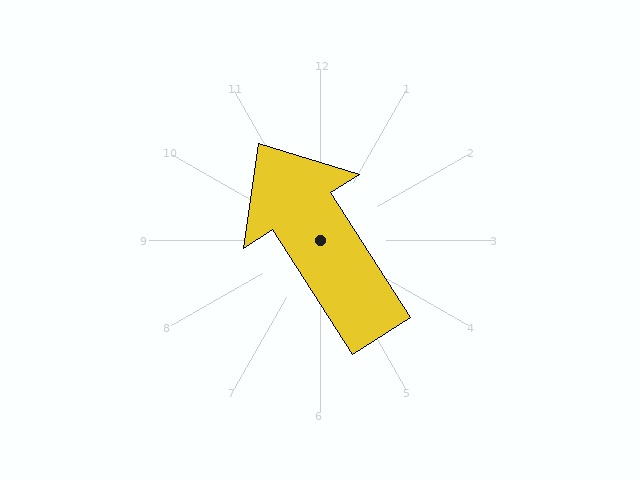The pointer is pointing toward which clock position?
Roughly 11 o'clock.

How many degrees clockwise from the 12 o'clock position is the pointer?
Approximately 327 degrees.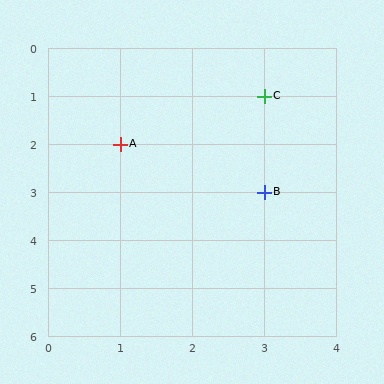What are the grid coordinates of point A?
Point A is at grid coordinates (1, 2).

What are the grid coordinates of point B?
Point B is at grid coordinates (3, 3).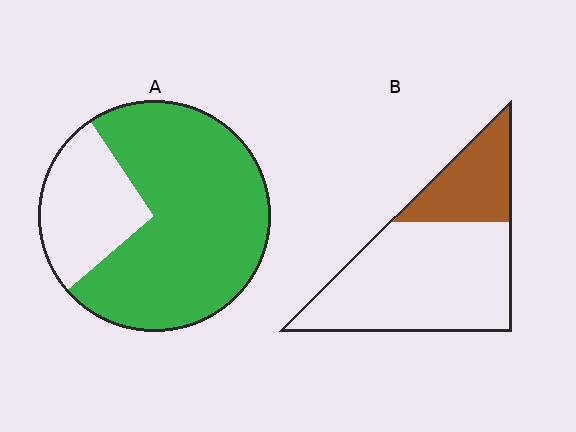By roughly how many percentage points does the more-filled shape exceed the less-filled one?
By roughly 45 percentage points (A over B).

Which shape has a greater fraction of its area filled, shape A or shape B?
Shape A.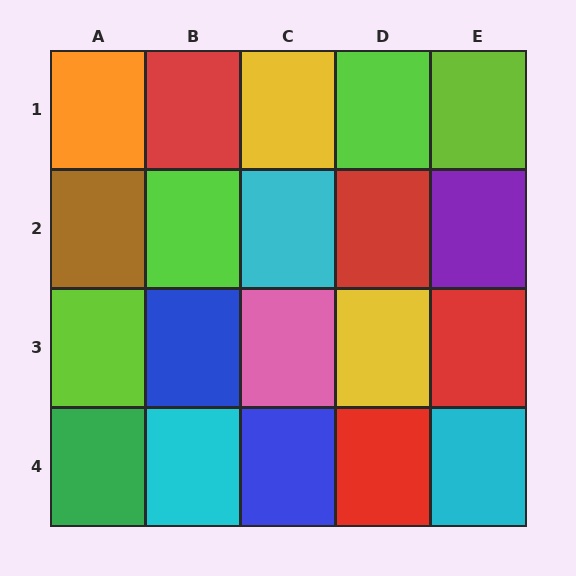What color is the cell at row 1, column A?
Orange.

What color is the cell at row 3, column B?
Blue.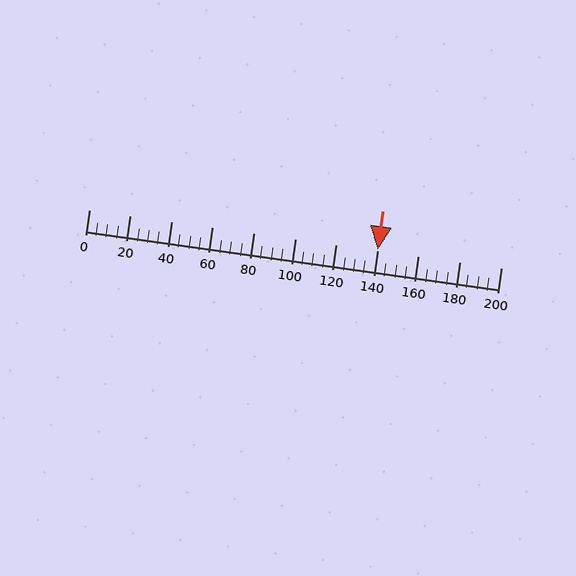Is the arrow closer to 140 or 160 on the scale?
The arrow is closer to 140.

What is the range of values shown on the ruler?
The ruler shows values from 0 to 200.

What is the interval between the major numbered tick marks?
The major tick marks are spaced 20 units apart.